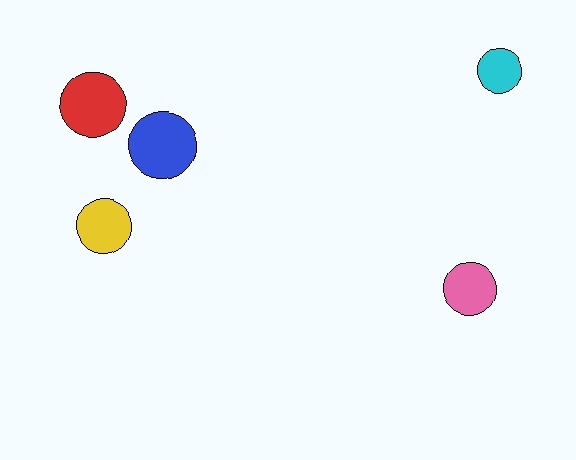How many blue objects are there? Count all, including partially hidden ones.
There is 1 blue object.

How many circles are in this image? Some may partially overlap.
There are 5 circles.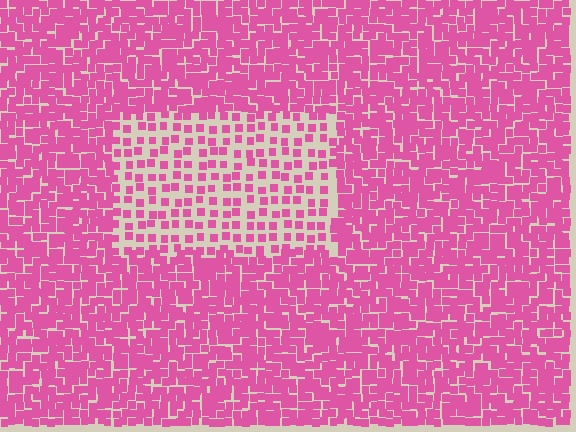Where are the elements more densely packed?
The elements are more densely packed outside the rectangle boundary.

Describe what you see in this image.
The image contains small pink elements arranged at two different densities. A rectangle-shaped region is visible where the elements are less densely packed than the surrounding area.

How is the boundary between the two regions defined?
The boundary is defined by a change in element density (approximately 2.3x ratio). All elements are the same color, size, and shape.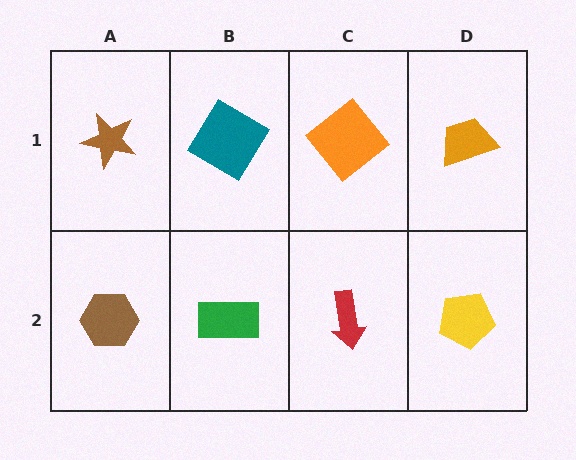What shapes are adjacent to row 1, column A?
A brown hexagon (row 2, column A), a teal diamond (row 1, column B).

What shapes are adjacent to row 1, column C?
A red arrow (row 2, column C), a teal diamond (row 1, column B), an orange trapezoid (row 1, column D).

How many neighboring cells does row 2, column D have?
2.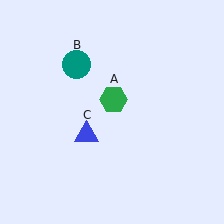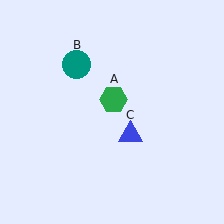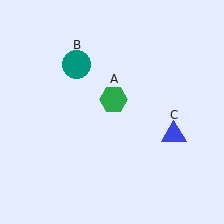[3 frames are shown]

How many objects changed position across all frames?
1 object changed position: blue triangle (object C).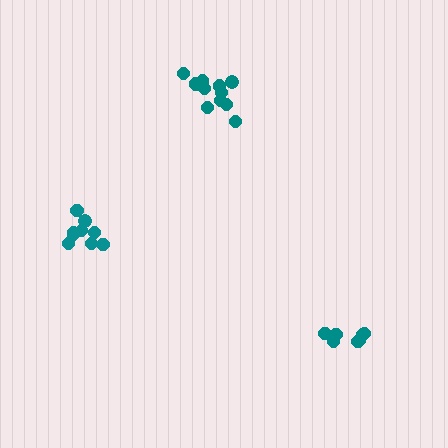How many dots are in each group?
Group 1: 11 dots, Group 2: 9 dots, Group 3: 7 dots (27 total).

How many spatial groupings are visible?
There are 3 spatial groupings.